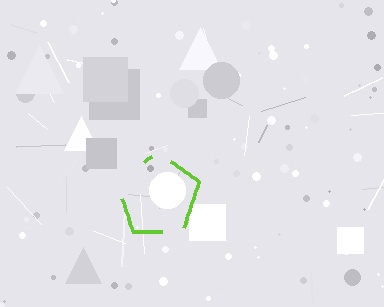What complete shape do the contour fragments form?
The contour fragments form a pentagon.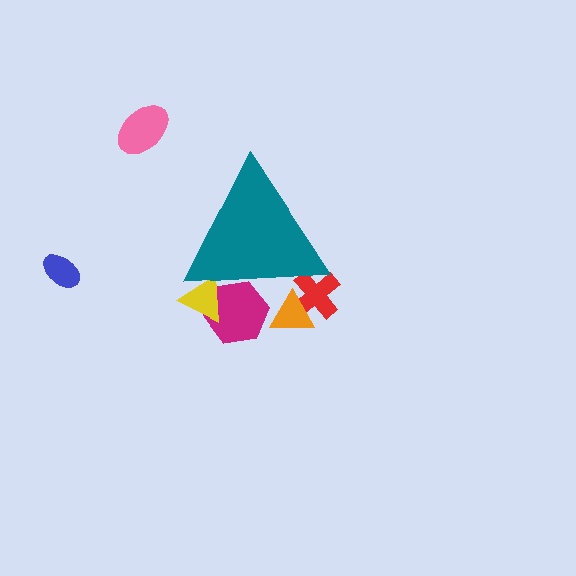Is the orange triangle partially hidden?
Yes, the orange triangle is partially hidden behind the teal triangle.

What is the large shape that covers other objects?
A teal triangle.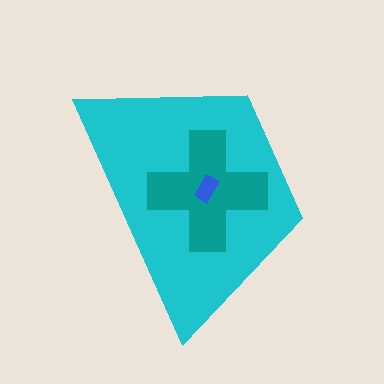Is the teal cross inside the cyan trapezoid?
Yes.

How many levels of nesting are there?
3.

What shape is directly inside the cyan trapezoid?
The teal cross.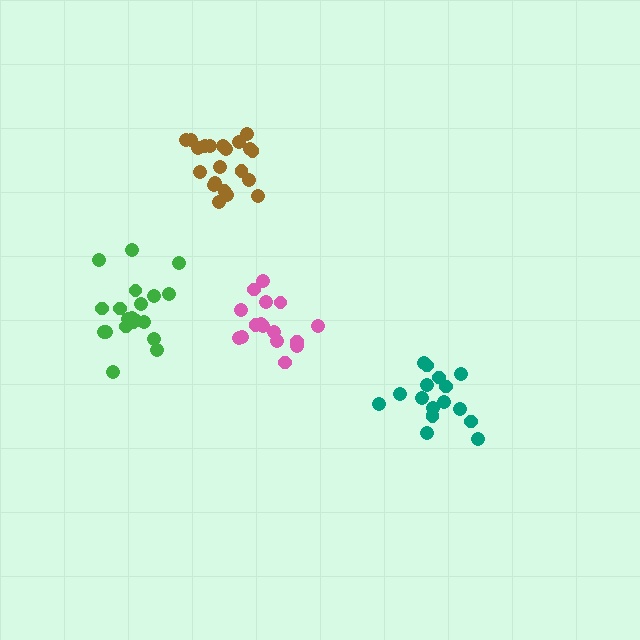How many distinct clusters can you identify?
There are 4 distinct clusters.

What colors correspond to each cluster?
The clusters are colored: green, teal, brown, pink.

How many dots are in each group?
Group 1: 20 dots, Group 2: 16 dots, Group 3: 21 dots, Group 4: 16 dots (73 total).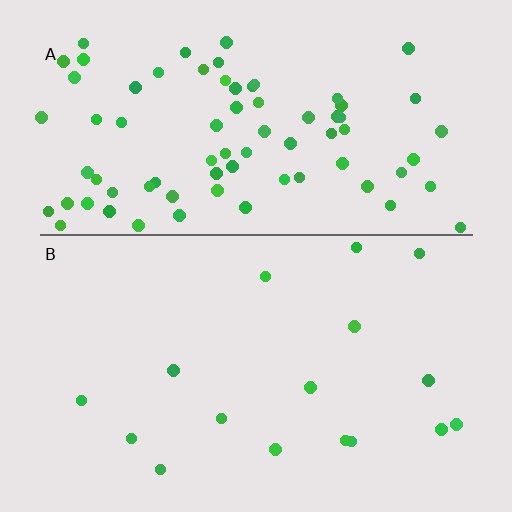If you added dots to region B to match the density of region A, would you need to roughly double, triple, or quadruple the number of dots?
Approximately quadruple.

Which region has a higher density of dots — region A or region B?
A (the top).